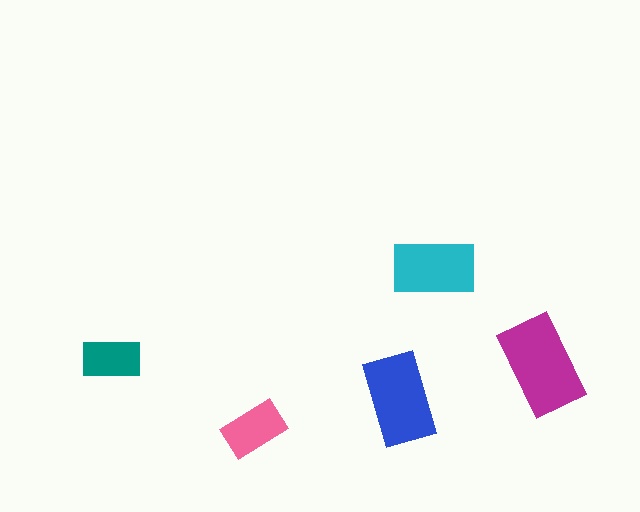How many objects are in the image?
There are 5 objects in the image.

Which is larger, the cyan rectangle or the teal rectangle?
The cyan one.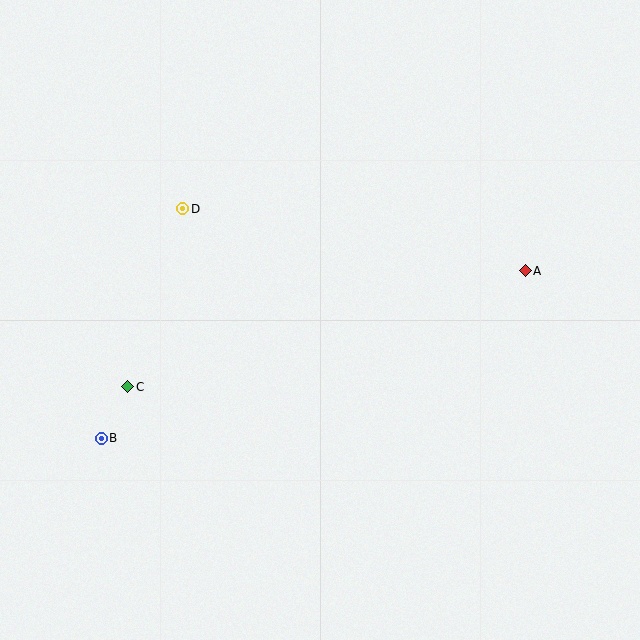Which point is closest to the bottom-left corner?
Point B is closest to the bottom-left corner.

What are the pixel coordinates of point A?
Point A is at (525, 271).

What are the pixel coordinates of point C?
Point C is at (128, 387).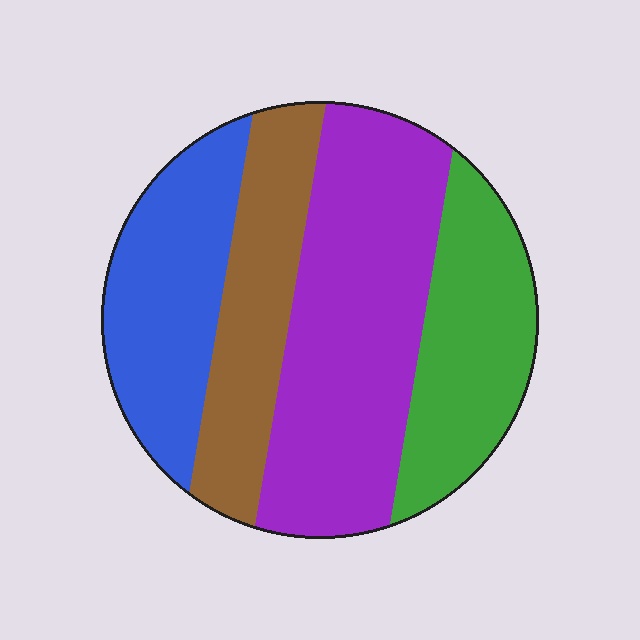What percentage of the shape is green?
Green covers around 20% of the shape.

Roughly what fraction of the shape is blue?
Blue takes up between a sixth and a third of the shape.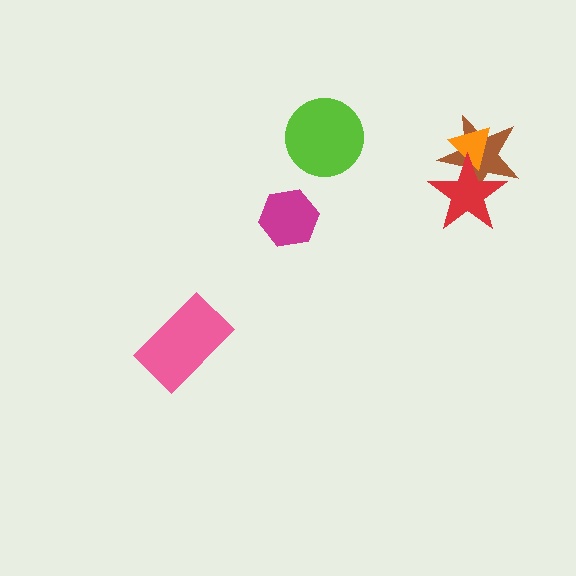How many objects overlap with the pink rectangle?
0 objects overlap with the pink rectangle.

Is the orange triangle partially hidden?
Yes, it is partially covered by another shape.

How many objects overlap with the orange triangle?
2 objects overlap with the orange triangle.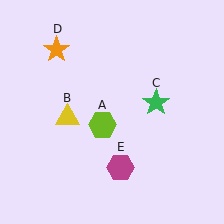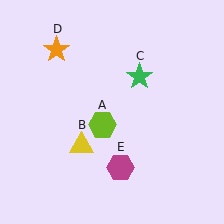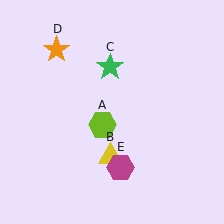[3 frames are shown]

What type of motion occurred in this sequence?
The yellow triangle (object B), green star (object C) rotated counterclockwise around the center of the scene.